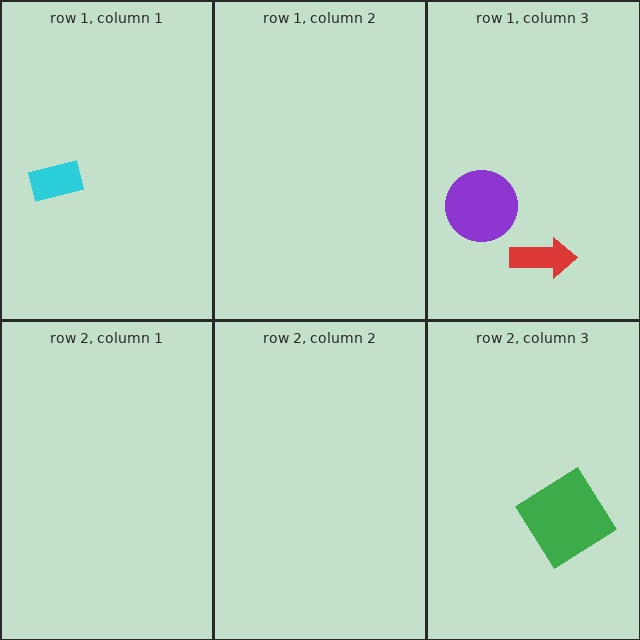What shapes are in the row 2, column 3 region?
The green diamond.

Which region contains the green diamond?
The row 2, column 3 region.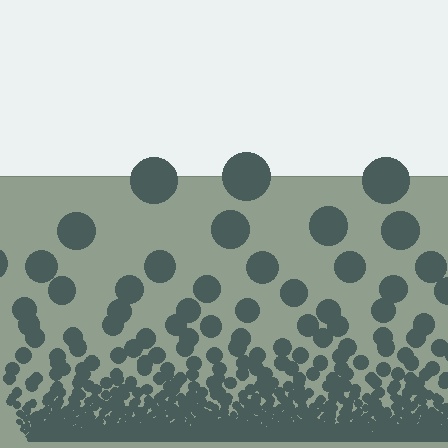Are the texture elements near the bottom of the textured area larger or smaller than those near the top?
Smaller. The gradient is inverted — elements near the bottom are smaller and denser.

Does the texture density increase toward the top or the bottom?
Density increases toward the bottom.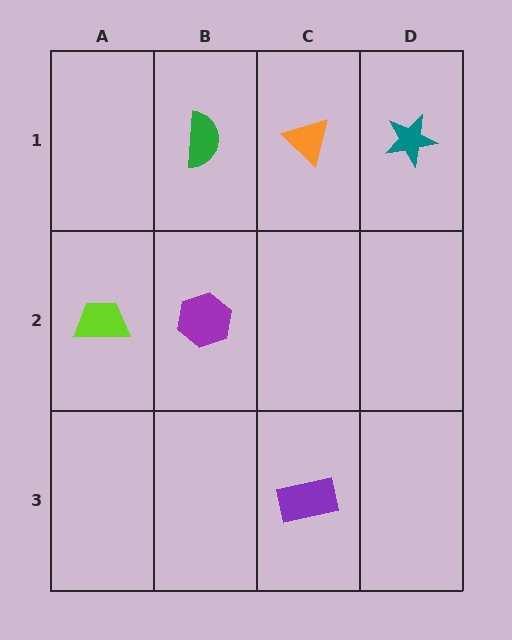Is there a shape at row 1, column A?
No, that cell is empty.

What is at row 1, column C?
An orange triangle.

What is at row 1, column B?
A green semicircle.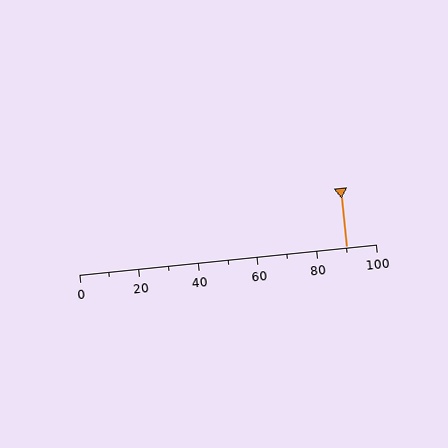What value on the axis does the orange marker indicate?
The marker indicates approximately 90.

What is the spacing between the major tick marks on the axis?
The major ticks are spaced 20 apart.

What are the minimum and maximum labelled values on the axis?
The axis runs from 0 to 100.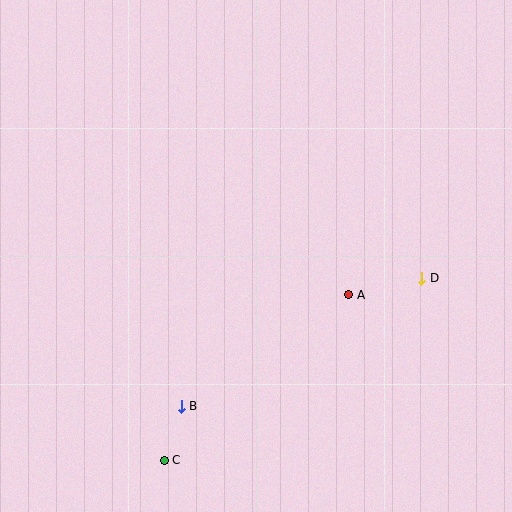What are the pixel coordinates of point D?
Point D is at (422, 278).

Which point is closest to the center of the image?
Point A at (349, 295) is closest to the center.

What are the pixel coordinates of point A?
Point A is at (349, 295).